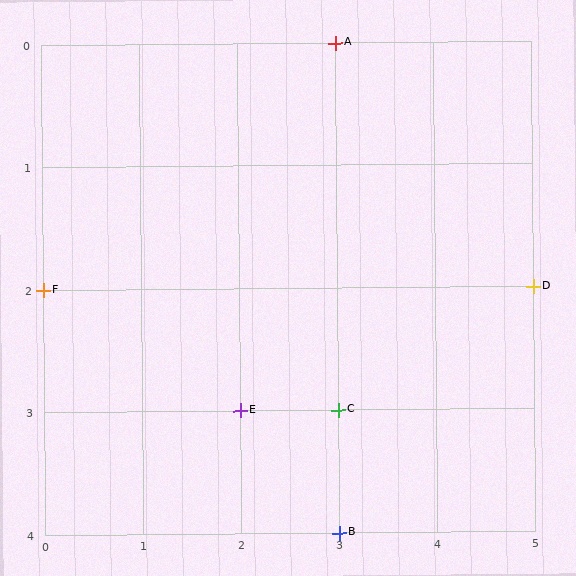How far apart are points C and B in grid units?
Points C and B are 1 row apart.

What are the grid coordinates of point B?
Point B is at grid coordinates (3, 4).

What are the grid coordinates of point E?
Point E is at grid coordinates (2, 3).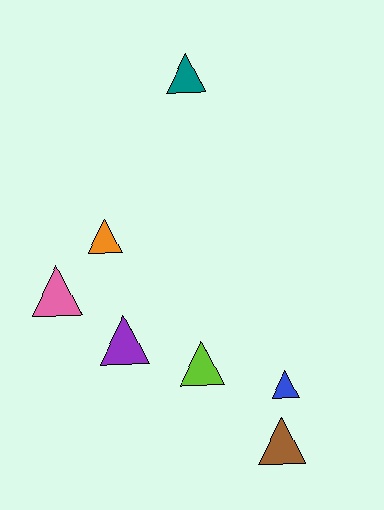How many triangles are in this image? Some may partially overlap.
There are 7 triangles.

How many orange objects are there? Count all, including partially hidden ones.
There is 1 orange object.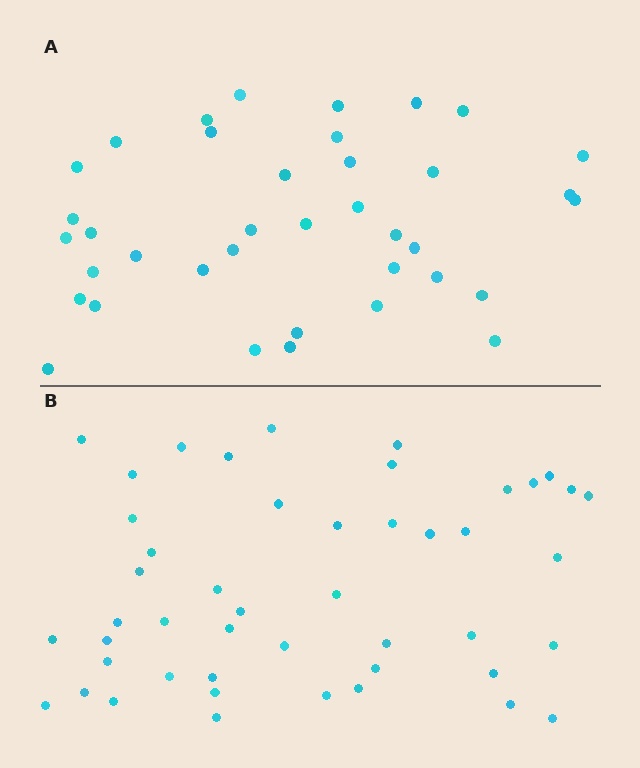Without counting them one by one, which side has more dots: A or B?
Region B (the bottom region) has more dots.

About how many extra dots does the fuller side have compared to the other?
Region B has roughly 8 or so more dots than region A.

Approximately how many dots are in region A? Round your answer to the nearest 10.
About 40 dots. (The exact count is 38, which rounds to 40.)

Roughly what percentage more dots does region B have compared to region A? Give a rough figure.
About 25% more.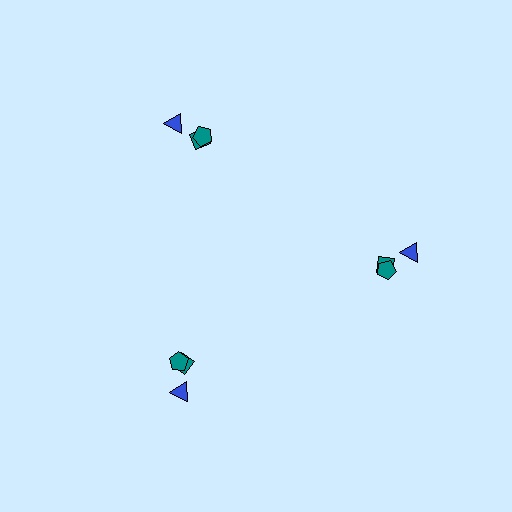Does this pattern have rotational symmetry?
Yes, this pattern has 3-fold rotational symmetry. It looks the same after rotating 120 degrees around the center.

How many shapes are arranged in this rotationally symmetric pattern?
There are 9 shapes, arranged in 3 groups of 3.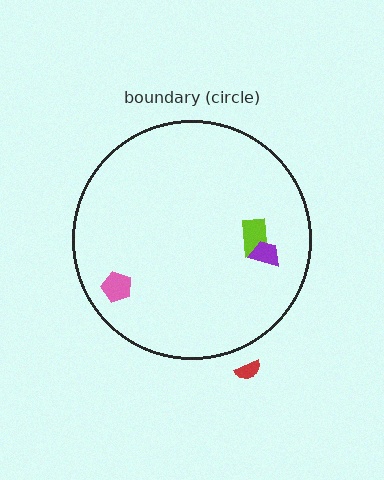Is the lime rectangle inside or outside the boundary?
Inside.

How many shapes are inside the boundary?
3 inside, 1 outside.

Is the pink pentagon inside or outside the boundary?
Inside.